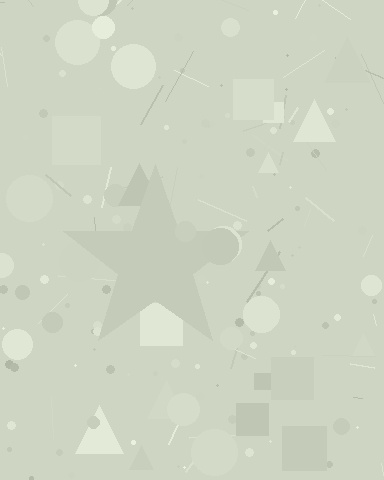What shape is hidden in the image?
A star is hidden in the image.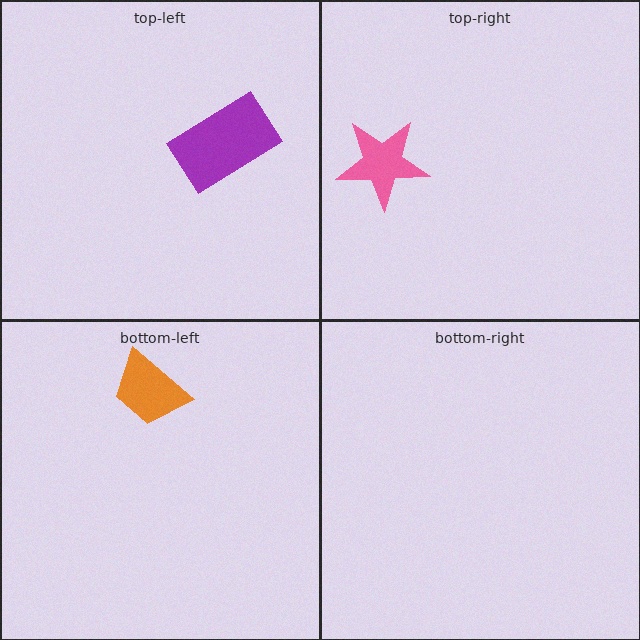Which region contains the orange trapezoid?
The bottom-left region.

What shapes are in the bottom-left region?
The orange trapezoid.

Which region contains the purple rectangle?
The top-left region.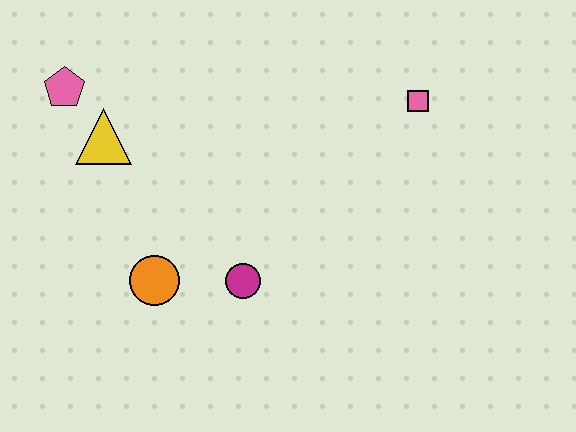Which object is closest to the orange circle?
The magenta circle is closest to the orange circle.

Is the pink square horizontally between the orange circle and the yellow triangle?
No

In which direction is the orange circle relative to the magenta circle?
The orange circle is to the left of the magenta circle.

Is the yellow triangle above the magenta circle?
Yes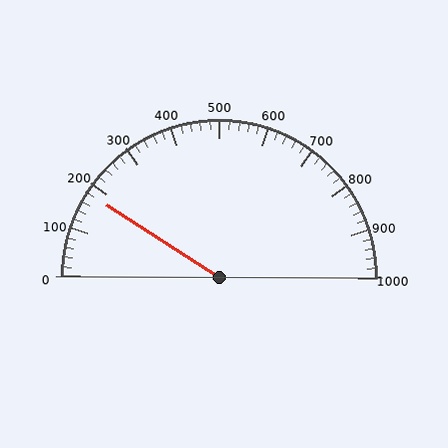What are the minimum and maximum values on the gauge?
The gauge ranges from 0 to 1000.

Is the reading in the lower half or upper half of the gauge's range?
The reading is in the lower half of the range (0 to 1000).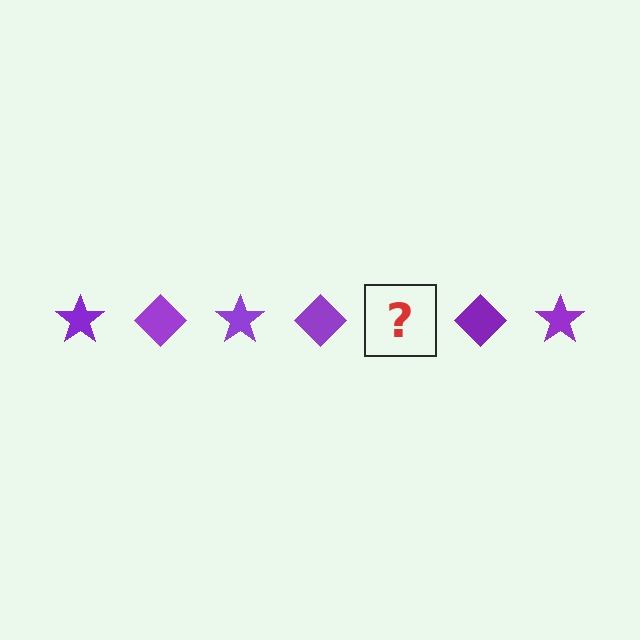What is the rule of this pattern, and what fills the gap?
The rule is that the pattern cycles through star, diamond shapes in purple. The gap should be filled with a purple star.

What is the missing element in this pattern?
The missing element is a purple star.